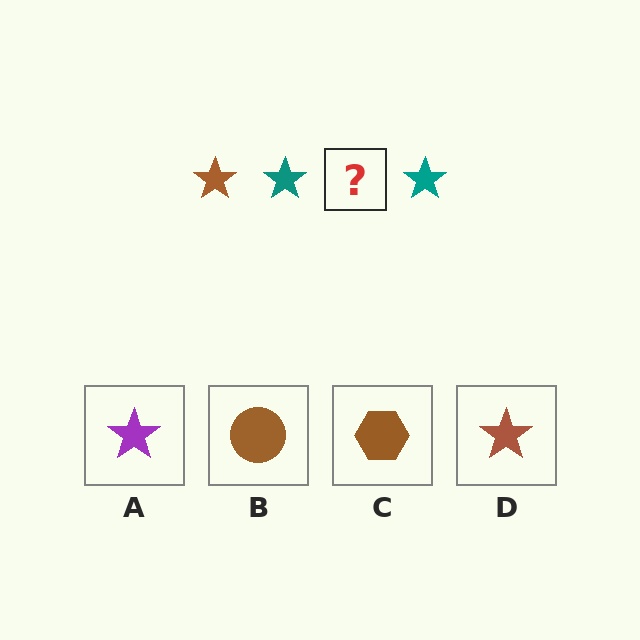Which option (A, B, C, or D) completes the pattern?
D.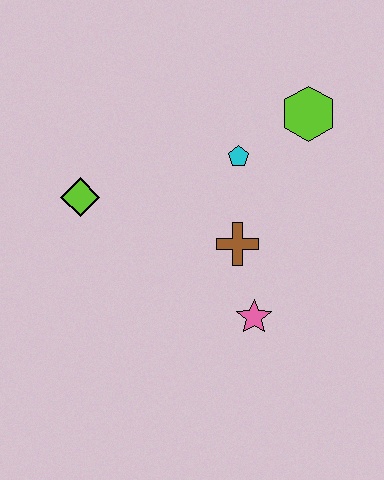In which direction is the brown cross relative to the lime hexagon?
The brown cross is below the lime hexagon.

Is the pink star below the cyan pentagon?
Yes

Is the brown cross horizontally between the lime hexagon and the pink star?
No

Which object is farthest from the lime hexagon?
The lime diamond is farthest from the lime hexagon.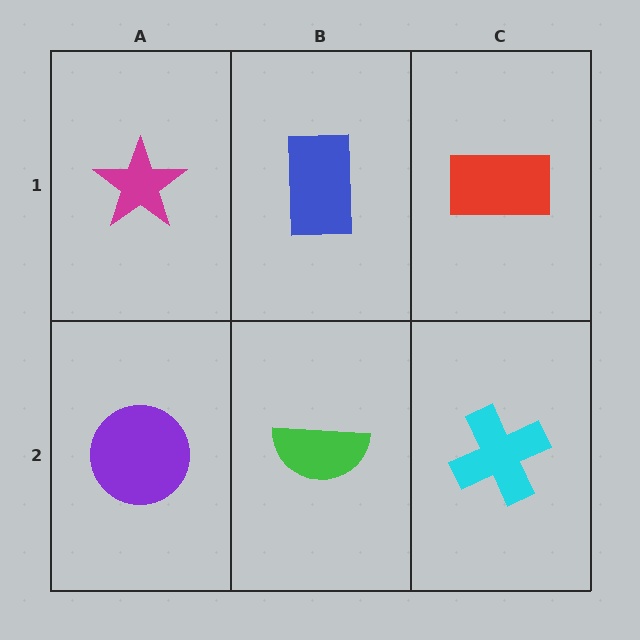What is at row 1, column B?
A blue rectangle.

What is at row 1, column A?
A magenta star.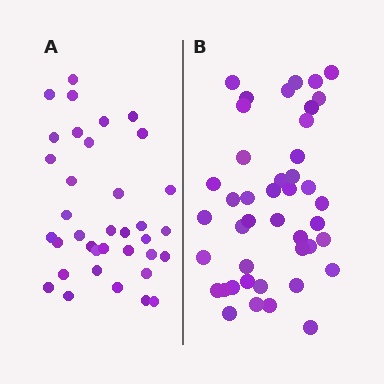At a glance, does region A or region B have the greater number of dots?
Region B (the right region) has more dots.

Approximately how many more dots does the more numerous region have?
Region B has roughly 8 or so more dots than region A.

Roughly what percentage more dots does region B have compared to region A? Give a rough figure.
About 20% more.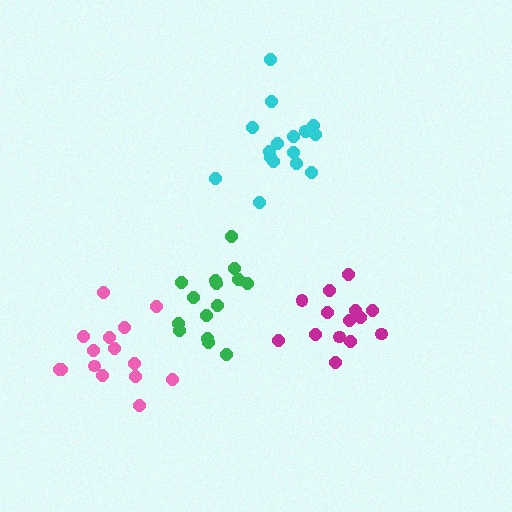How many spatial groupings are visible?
There are 4 spatial groupings.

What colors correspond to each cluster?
The clusters are colored: pink, cyan, green, magenta.